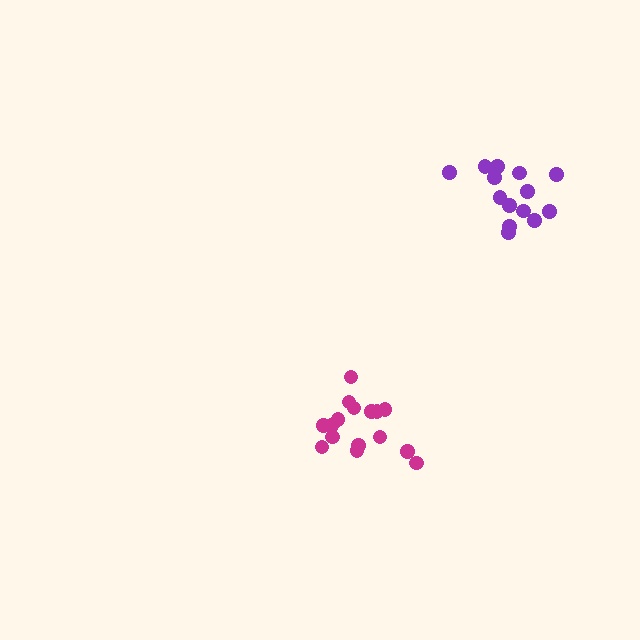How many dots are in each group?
Group 1: 14 dots, Group 2: 16 dots (30 total).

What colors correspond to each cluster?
The clusters are colored: purple, magenta.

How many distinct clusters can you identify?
There are 2 distinct clusters.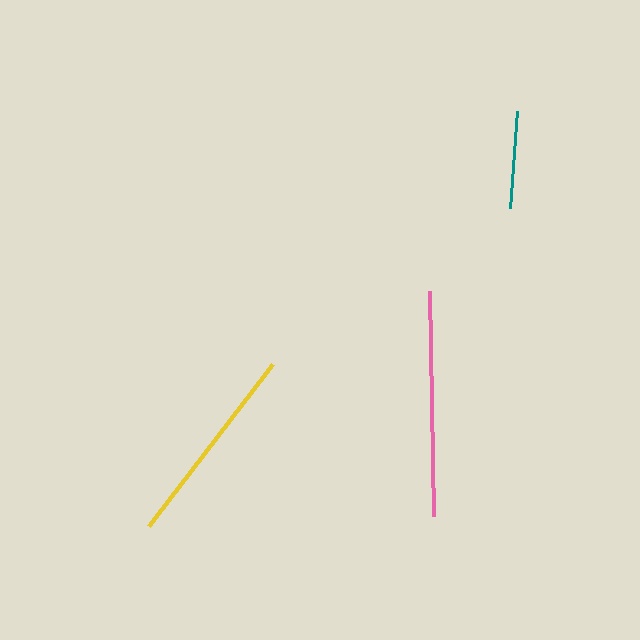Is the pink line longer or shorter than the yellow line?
The pink line is longer than the yellow line.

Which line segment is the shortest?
The teal line is the shortest at approximately 97 pixels.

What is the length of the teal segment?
The teal segment is approximately 97 pixels long.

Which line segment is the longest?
The pink line is the longest at approximately 224 pixels.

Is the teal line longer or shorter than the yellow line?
The yellow line is longer than the teal line.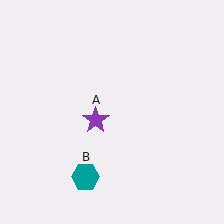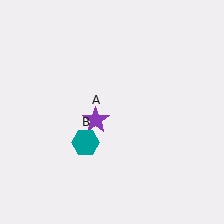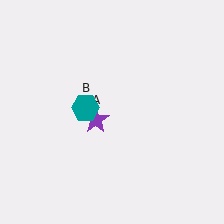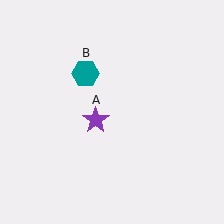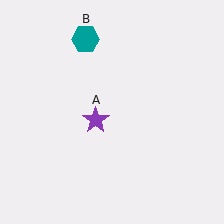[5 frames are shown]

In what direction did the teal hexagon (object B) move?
The teal hexagon (object B) moved up.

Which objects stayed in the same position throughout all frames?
Purple star (object A) remained stationary.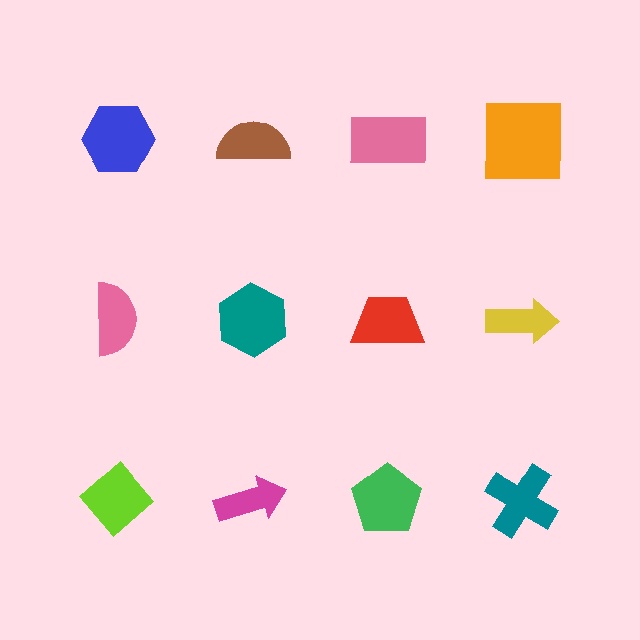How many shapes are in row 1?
4 shapes.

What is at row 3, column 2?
A magenta arrow.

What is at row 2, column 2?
A teal hexagon.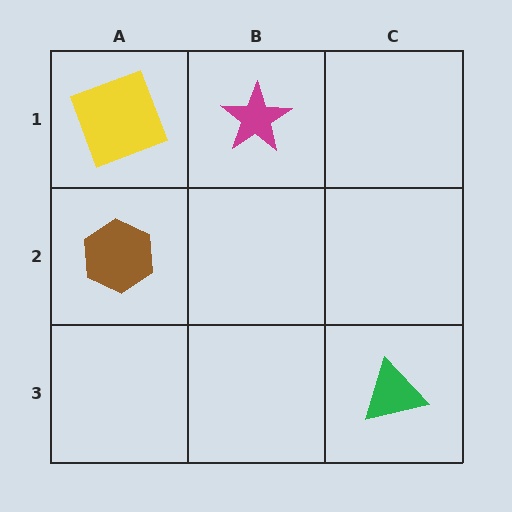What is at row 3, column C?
A green triangle.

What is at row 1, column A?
A yellow square.